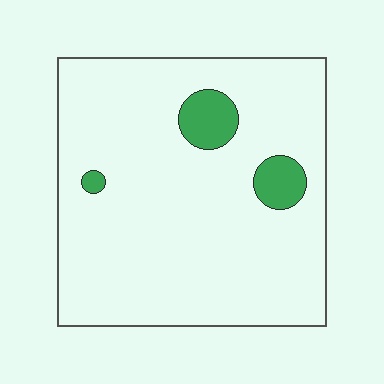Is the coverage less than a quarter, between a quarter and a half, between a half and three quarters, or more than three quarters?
Less than a quarter.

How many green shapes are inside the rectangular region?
3.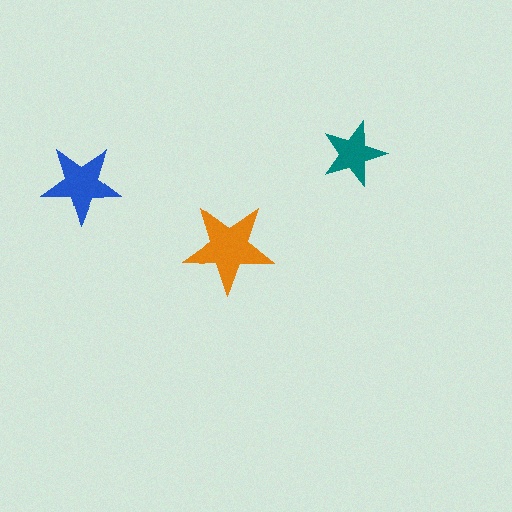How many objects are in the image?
There are 3 objects in the image.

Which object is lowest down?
The orange star is bottommost.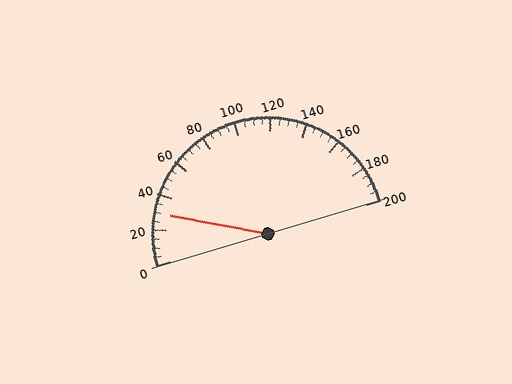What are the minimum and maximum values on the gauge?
The gauge ranges from 0 to 200.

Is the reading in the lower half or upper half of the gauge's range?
The reading is in the lower half of the range (0 to 200).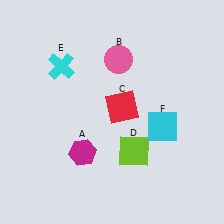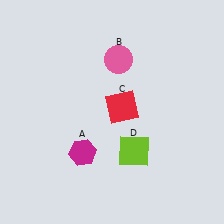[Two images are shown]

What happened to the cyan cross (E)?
The cyan cross (E) was removed in Image 2. It was in the top-left area of Image 1.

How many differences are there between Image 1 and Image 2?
There are 2 differences between the two images.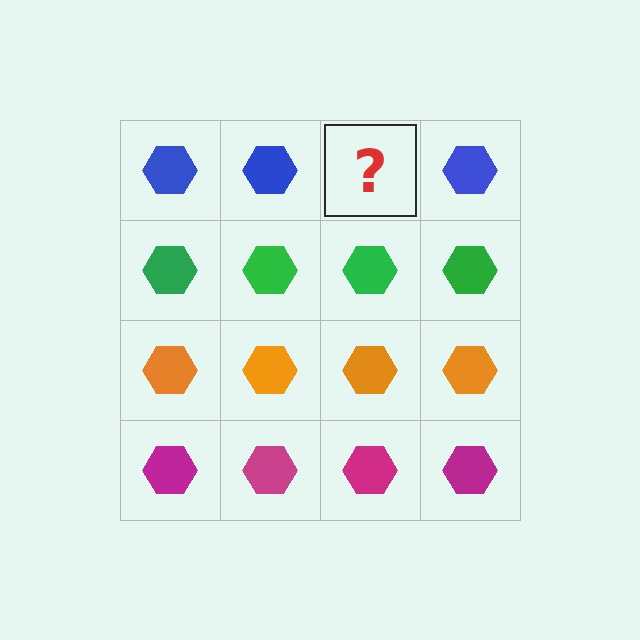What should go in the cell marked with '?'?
The missing cell should contain a blue hexagon.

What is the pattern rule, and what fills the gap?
The rule is that each row has a consistent color. The gap should be filled with a blue hexagon.